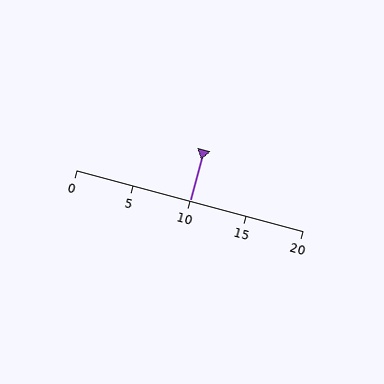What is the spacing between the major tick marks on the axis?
The major ticks are spaced 5 apart.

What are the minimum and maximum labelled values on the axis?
The axis runs from 0 to 20.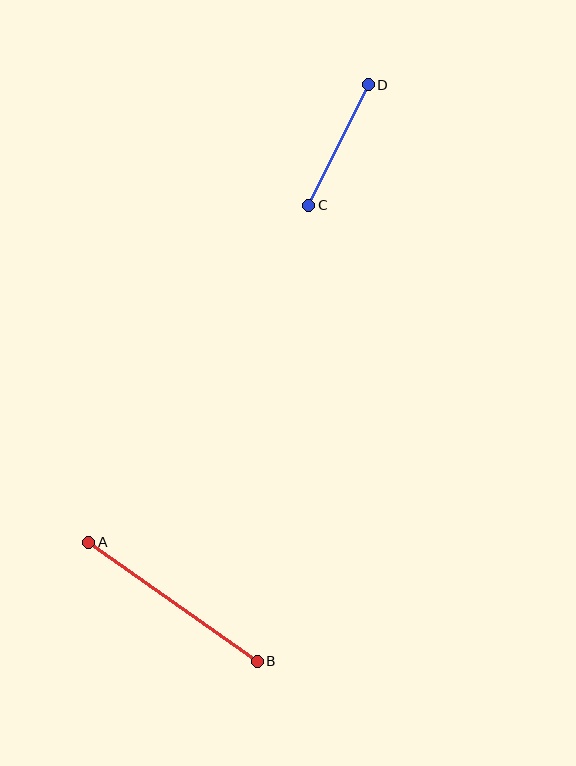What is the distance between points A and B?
The distance is approximately 207 pixels.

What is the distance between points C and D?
The distance is approximately 134 pixels.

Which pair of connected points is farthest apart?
Points A and B are farthest apart.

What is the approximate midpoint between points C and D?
The midpoint is at approximately (338, 145) pixels.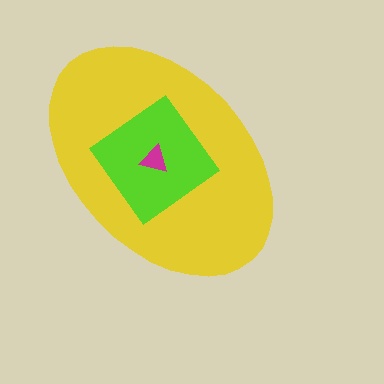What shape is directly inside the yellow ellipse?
The lime diamond.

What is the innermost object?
The magenta triangle.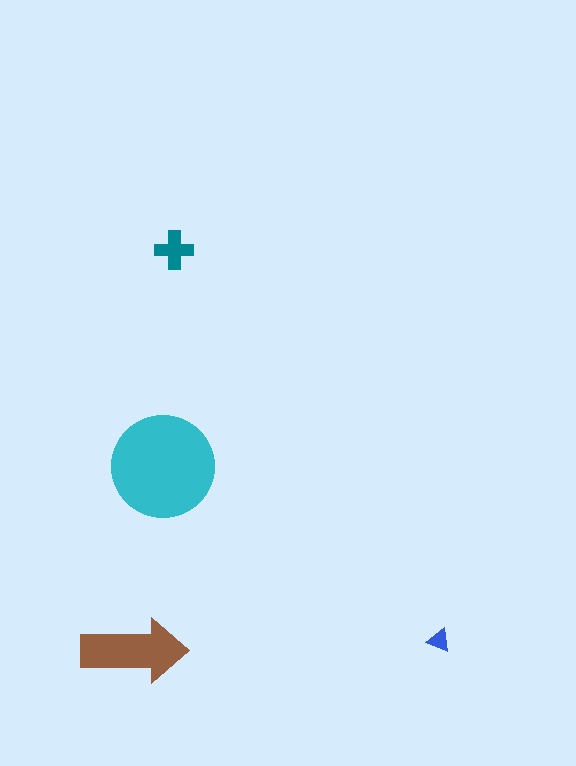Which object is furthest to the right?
The blue triangle is rightmost.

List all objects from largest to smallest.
The cyan circle, the brown arrow, the teal cross, the blue triangle.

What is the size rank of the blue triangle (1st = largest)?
4th.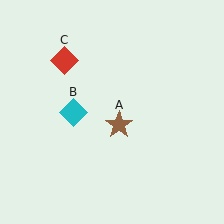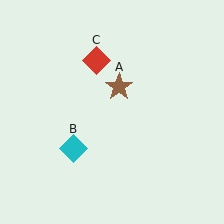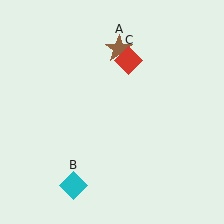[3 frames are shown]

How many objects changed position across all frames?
3 objects changed position: brown star (object A), cyan diamond (object B), red diamond (object C).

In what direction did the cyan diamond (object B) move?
The cyan diamond (object B) moved down.